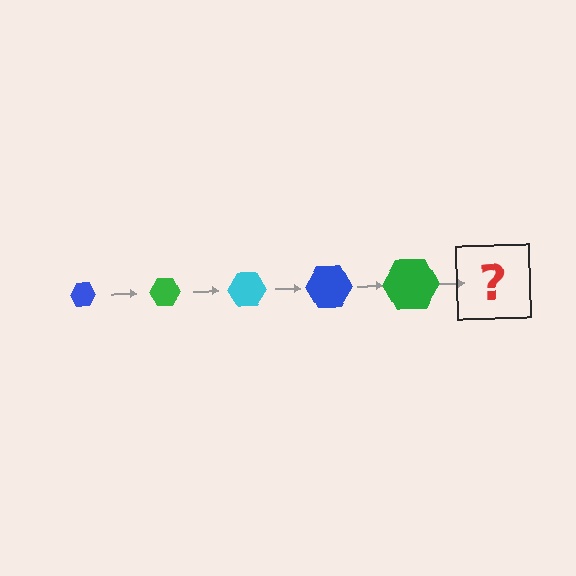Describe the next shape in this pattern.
It should be a cyan hexagon, larger than the previous one.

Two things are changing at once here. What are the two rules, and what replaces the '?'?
The two rules are that the hexagon grows larger each step and the color cycles through blue, green, and cyan. The '?' should be a cyan hexagon, larger than the previous one.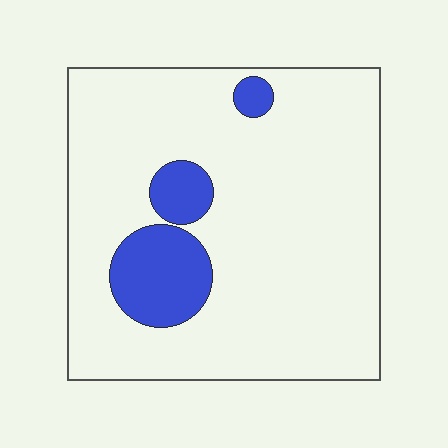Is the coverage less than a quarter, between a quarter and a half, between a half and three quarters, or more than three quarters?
Less than a quarter.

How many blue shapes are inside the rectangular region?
3.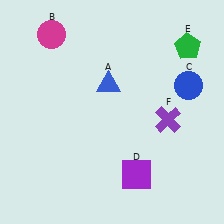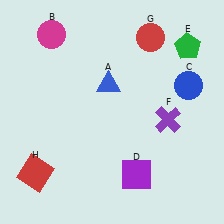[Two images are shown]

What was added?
A red circle (G), a red square (H) were added in Image 2.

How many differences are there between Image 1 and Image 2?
There are 2 differences between the two images.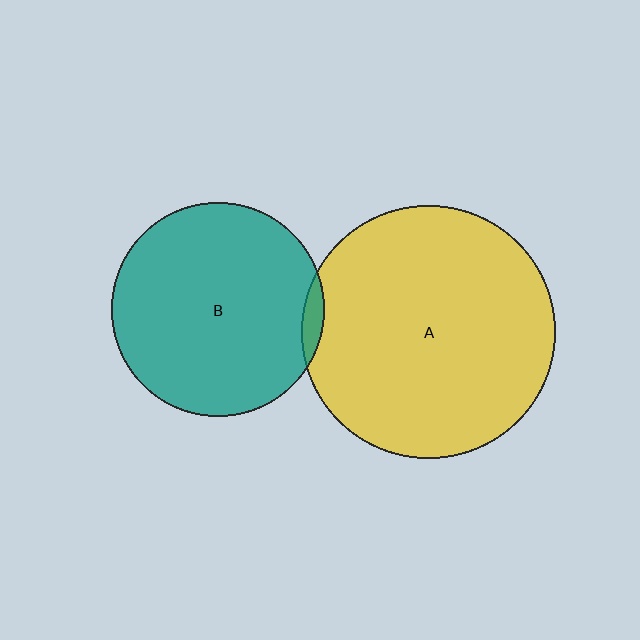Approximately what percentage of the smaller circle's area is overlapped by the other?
Approximately 5%.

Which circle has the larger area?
Circle A (yellow).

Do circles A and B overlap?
Yes.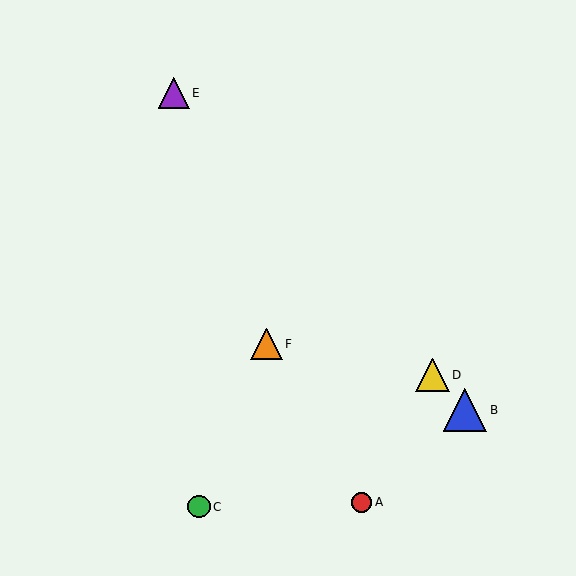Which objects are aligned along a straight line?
Objects B, D, E are aligned along a straight line.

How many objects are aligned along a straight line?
3 objects (B, D, E) are aligned along a straight line.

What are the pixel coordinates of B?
Object B is at (465, 410).